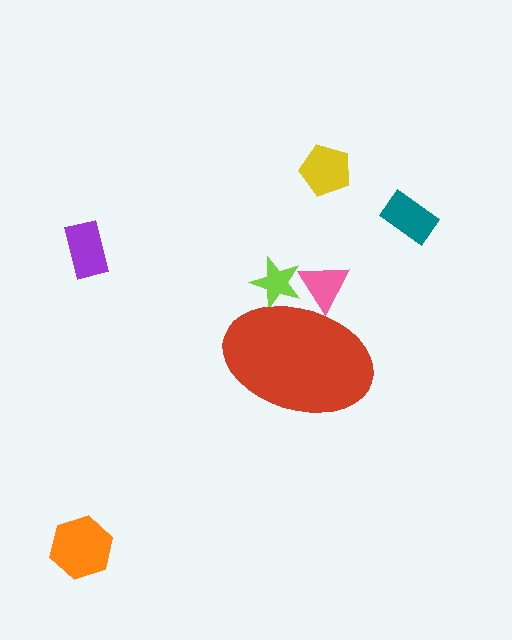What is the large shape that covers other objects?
A red ellipse.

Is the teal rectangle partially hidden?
No, the teal rectangle is fully visible.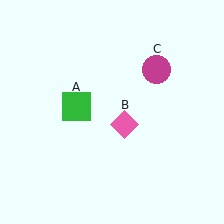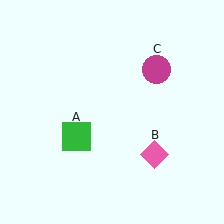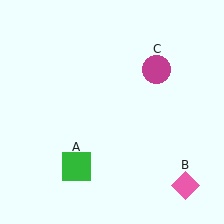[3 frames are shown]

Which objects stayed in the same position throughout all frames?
Magenta circle (object C) remained stationary.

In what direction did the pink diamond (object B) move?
The pink diamond (object B) moved down and to the right.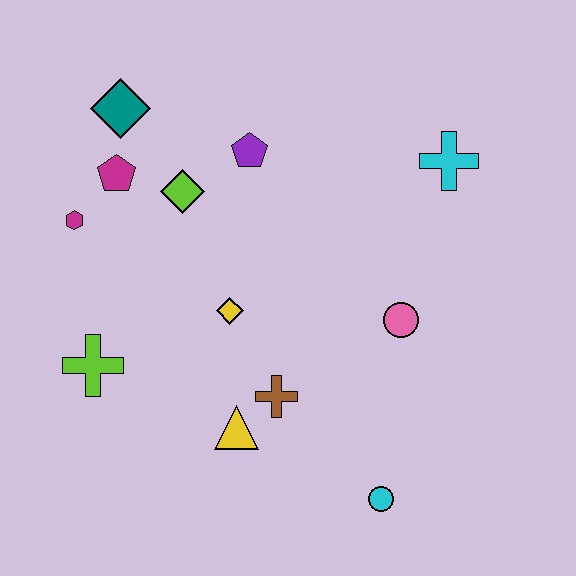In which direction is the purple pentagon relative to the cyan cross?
The purple pentagon is to the left of the cyan cross.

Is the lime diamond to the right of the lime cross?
Yes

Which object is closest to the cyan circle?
The brown cross is closest to the cyan circle.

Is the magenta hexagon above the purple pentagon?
No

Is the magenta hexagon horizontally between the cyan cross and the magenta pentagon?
No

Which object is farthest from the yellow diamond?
The cyan cross is farthest from the yellow diamond.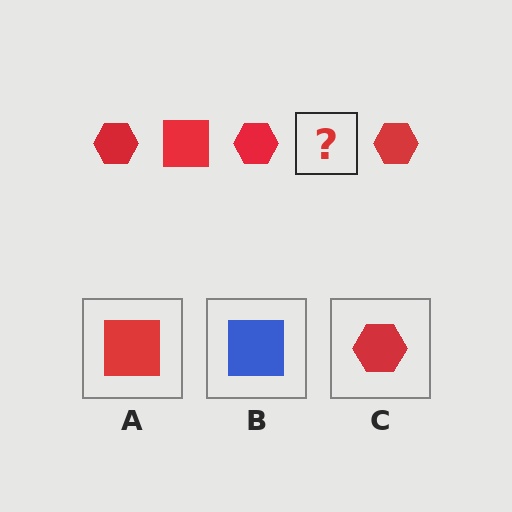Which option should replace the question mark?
Option A.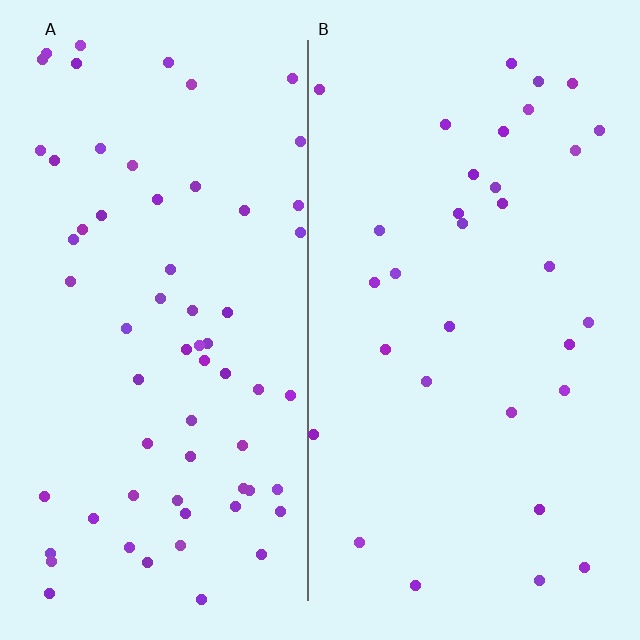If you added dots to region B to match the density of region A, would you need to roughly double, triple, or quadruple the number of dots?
Approximately double.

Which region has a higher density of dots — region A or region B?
A (the left).